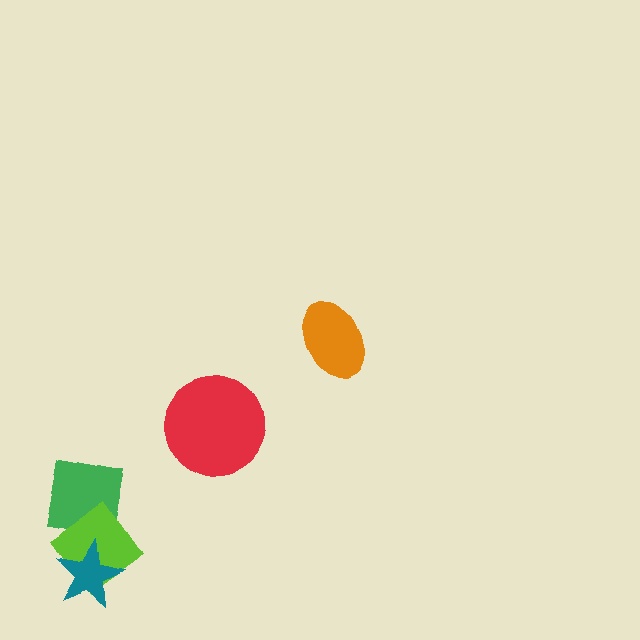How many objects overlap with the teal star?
1 object overlaps with the teal star.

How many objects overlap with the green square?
1 object overlaps with the green square.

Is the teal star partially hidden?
No, no other shape covers it.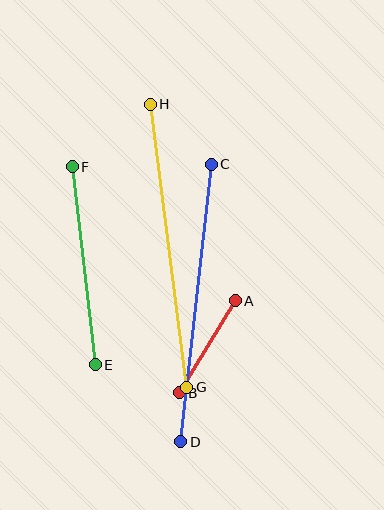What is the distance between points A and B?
The distance is approximately 108 pixels.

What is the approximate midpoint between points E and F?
The midpoint is at approximately (84, 266) pixels.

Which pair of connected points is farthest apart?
Points G and H are farthest apart.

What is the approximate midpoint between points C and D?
The midpoint is at approximately (196, 303) pixels.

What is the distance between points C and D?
The distance is approximately 279 pixels.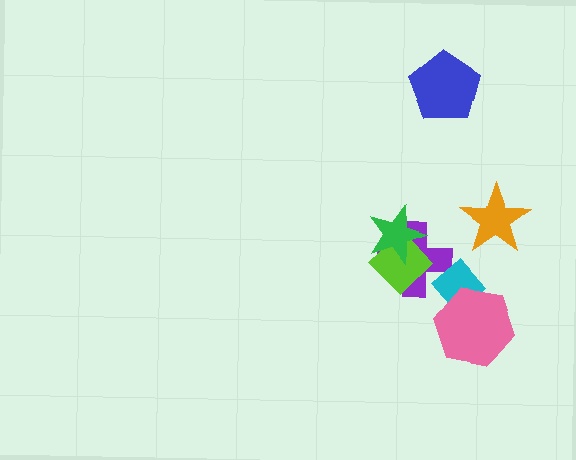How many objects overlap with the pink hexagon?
1 object overlaps with the pink hexagon.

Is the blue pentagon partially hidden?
No, no other shape covers it.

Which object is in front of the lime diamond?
The green star is in front of the lime diamond.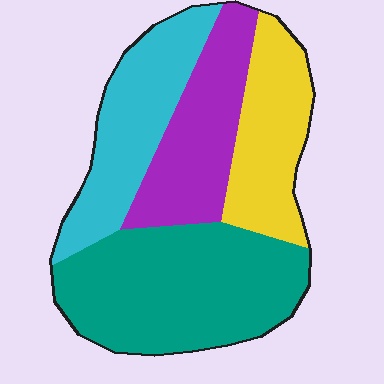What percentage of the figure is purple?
Purple covers around 20% of the figure.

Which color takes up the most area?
Teal, at roughly 35%.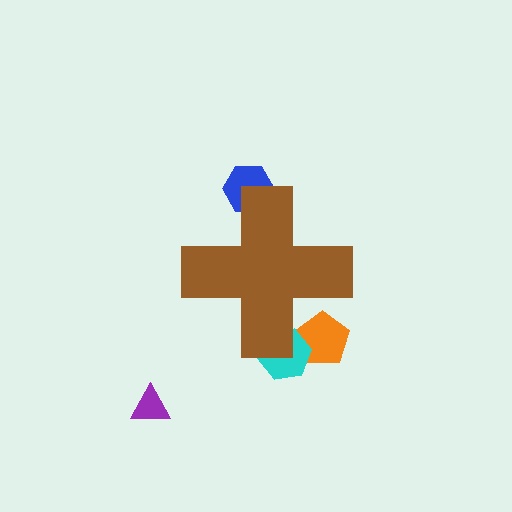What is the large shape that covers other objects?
A brown cross.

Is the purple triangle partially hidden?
No, the purple triangle is fully visible.